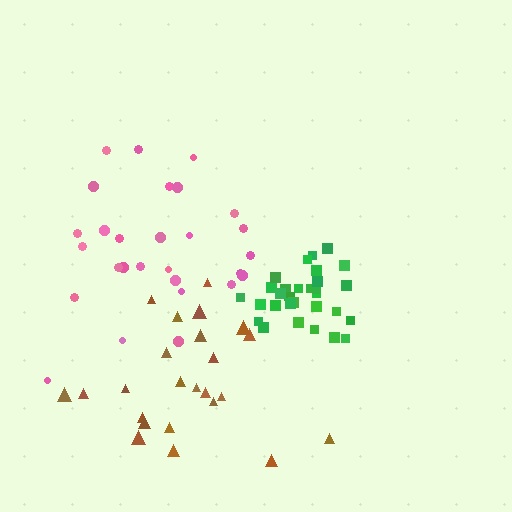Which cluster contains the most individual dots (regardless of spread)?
Green (31).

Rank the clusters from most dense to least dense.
green, pink, brown.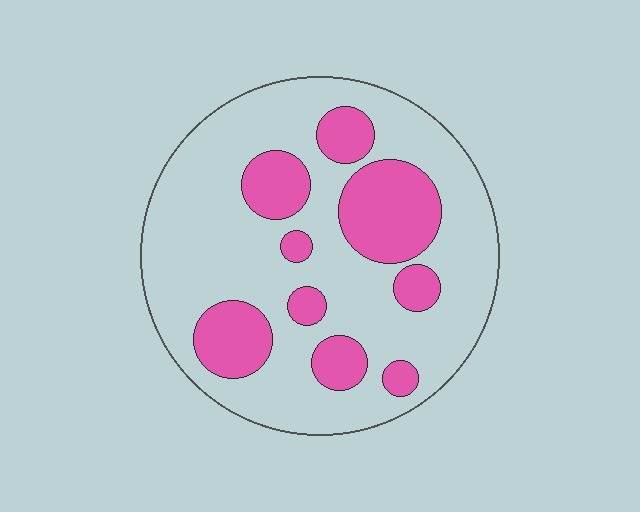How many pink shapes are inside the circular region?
9.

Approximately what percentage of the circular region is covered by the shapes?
Approximately 25%.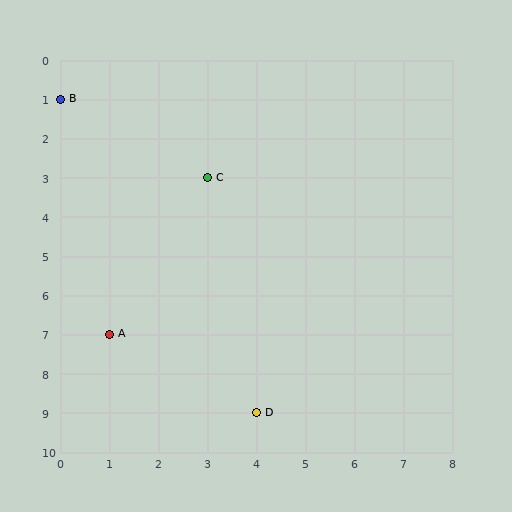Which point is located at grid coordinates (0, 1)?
Point B is at (0, 1).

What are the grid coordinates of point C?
Point C is at grid coordinates (3, 3).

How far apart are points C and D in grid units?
Points C and D are 1 column and 6 rows apart (about 6.1 grid units diagonally).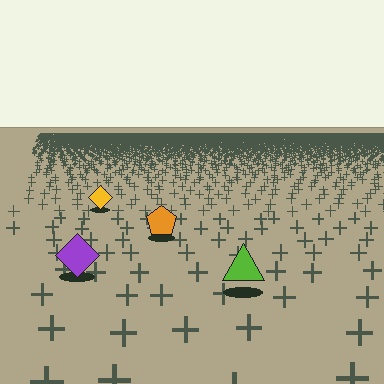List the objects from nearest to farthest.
From nearest to farthest: the lime triangle, the purple diamond, the orange pentagon, the yellow diamond.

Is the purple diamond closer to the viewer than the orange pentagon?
Yes. The purple diamond is closer — you can tell from the texture gradient: the ground texture is coarser near it.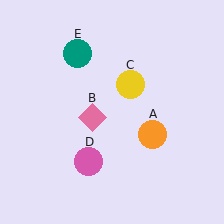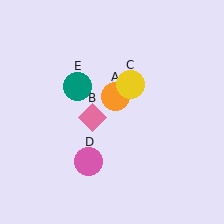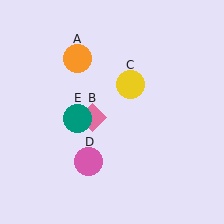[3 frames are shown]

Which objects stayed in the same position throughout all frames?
Pink diamond (object B) and yellow circle (object C) and pink circle (object D) remained stationary.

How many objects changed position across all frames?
2 objects changed position: orange circle (object A), teal circle (object E).